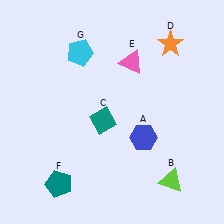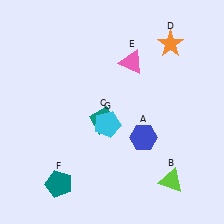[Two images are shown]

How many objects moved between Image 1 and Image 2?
1 object moved between the two images.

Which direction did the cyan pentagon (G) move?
The cyan pentagon (G) moved down.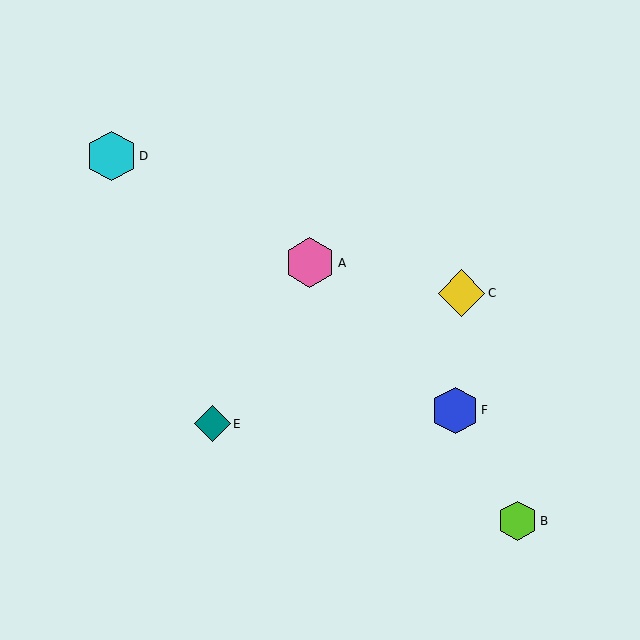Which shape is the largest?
The cyan hexagon (labeled D) is the largest.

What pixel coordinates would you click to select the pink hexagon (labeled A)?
Click at (310, 263) to select the pink hexagon A.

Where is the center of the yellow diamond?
The center of the yellow diamond is at (462, 293).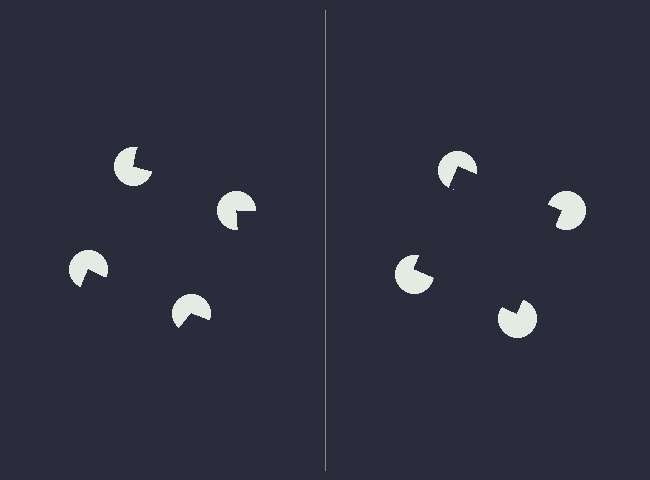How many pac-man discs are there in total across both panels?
8 — 4 on each side.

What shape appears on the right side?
An illusory square.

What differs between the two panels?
The pac-man discs are positioned identically on both sides; only the wedge orientations differ. On the right they align to a square; on the left they are misaligned.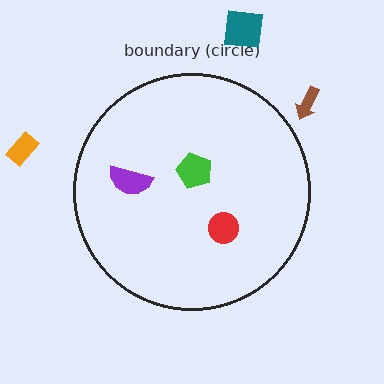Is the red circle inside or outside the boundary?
Inside.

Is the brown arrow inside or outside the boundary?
Outside.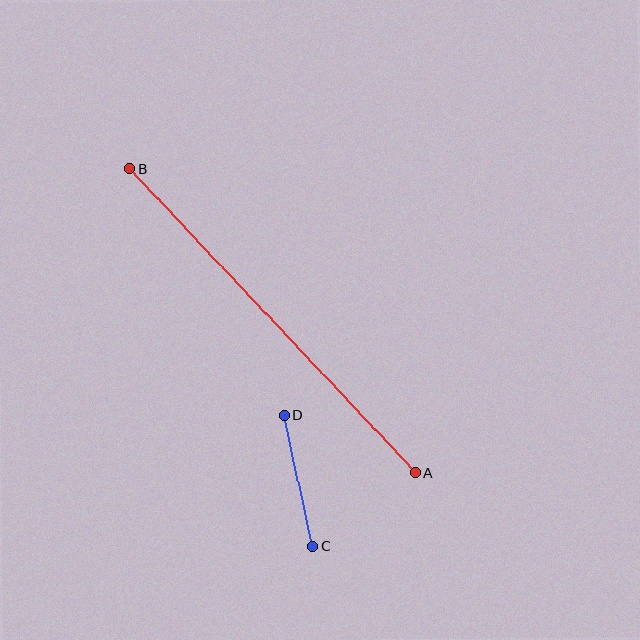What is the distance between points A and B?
The distance is approximately 418 pixels.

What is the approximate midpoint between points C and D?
The midpoint is at approximately (299, 481) pixels.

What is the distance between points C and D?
The distance is approximately 134 pixels.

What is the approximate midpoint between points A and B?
The midpoint is at approximately (272, 321) pixels.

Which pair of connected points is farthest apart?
Points A and B are farthest apart.